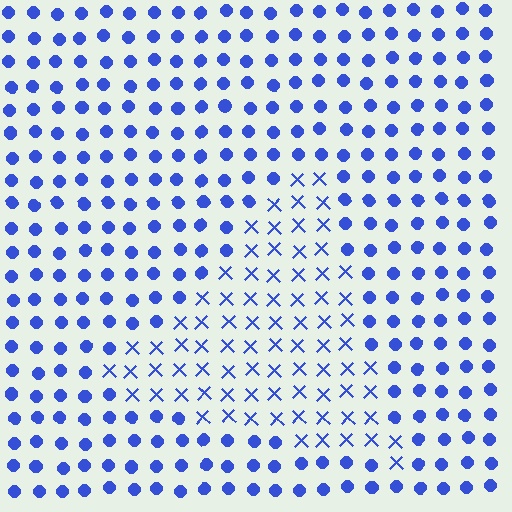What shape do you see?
I see a triangle.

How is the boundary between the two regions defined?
The boundary is defined by a change in element shape: X marks inside vs. circles outside. All elements share the same color and spacing.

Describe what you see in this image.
The image is filled with small blue elements arranged in a uniform grid. A triangle-shaped region contains X marks, while the surrounding area contains circles. The boundary is defined purely by the change in element shape.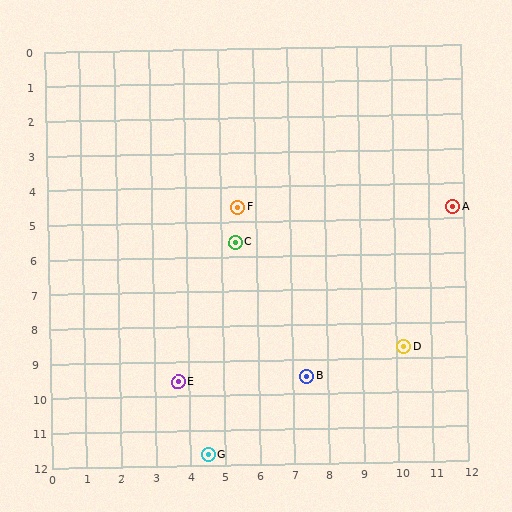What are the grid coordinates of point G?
Point G is at approximately (4.5, 11.7).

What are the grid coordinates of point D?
Point D is at approximately (10.2, 8.7).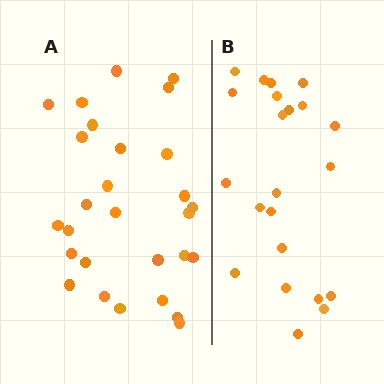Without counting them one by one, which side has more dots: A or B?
Region A (the left region) has more dots.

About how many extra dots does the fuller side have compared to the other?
Region A has about 6 more dots than region B.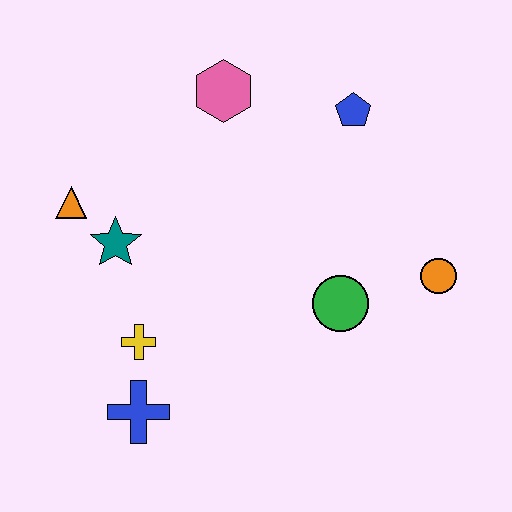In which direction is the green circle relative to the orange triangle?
The green circle is to the right of the orange triangle.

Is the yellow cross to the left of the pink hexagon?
Yes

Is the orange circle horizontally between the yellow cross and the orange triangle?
No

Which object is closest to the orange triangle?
The teal star is closest to the orange triangle.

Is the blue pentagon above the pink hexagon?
No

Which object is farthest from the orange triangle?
The orange circle is farthest from the orange triangle.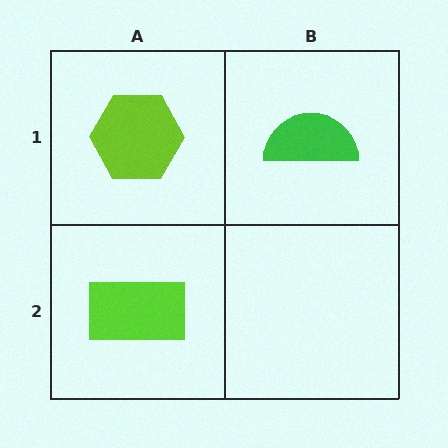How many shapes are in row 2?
1 shape.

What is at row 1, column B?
A green semicircle.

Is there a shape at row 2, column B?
No, that cell is empty.